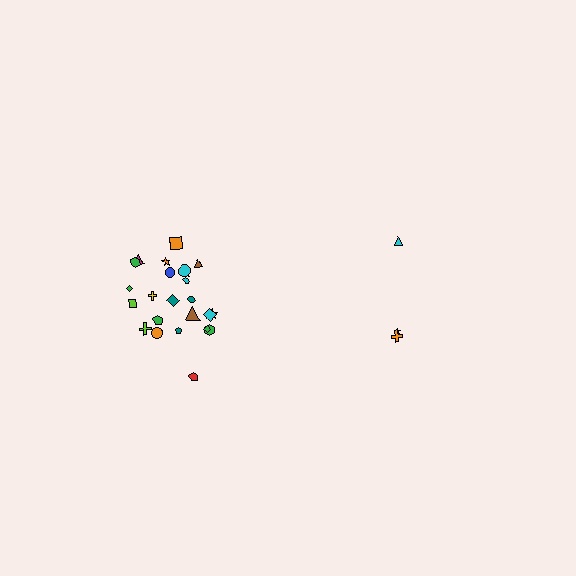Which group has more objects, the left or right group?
The left group.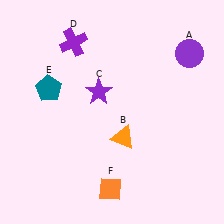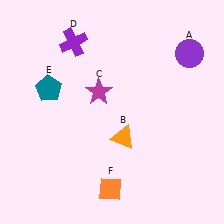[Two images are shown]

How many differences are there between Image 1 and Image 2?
There is 1 difference between the two images.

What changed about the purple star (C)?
In Image 1, C is purple. In Image 2, it changed to magenta.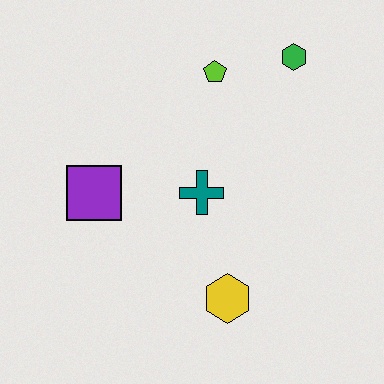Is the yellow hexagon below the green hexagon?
Yes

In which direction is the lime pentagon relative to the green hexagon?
The lime pentagon is to the left of the green hexagon.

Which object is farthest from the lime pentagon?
The yellow hexagon is farthest from the lime pentagon.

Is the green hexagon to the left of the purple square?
No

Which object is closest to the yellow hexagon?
The teal cross is closest to the yellow hexagon.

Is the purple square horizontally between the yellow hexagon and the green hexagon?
No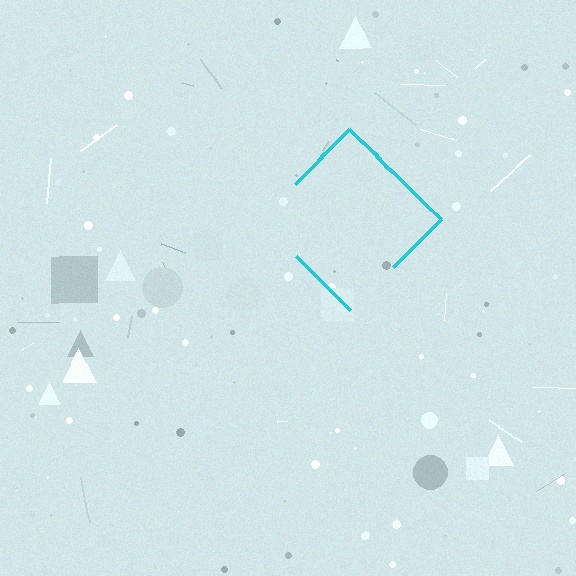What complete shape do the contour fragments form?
The contour fragments form a diamond.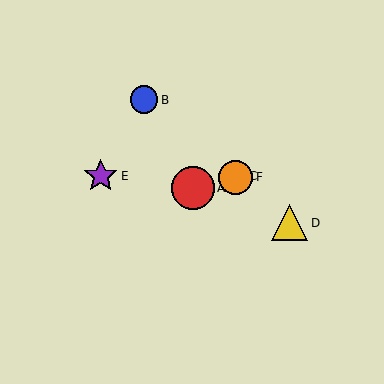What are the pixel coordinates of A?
Object A is at (193, 188).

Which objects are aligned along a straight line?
Objects B, C, D, F are aligned along a straight line.